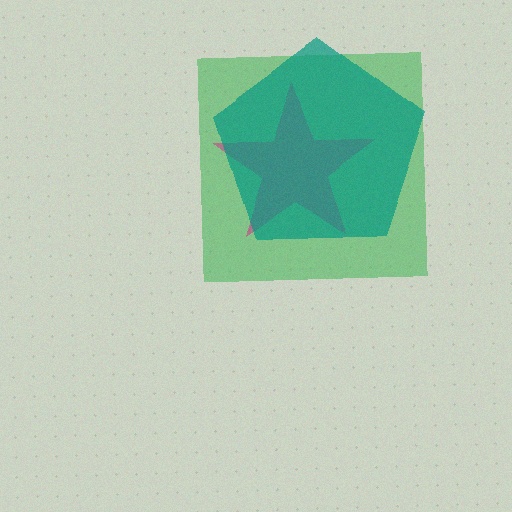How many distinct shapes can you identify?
There are 3 distinct shapes: a green square, a magenta star, a teal pentagon.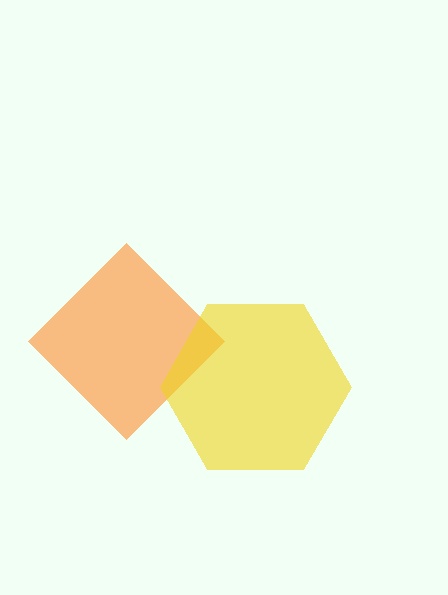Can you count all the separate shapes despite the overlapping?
Yes, there are 2 separate shapes.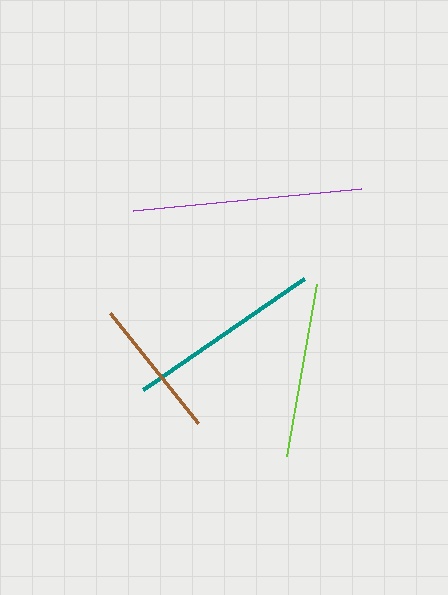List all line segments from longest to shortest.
From longest to shortest: purple, teal, lime, brown.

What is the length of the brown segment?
The brown segment is approximately 141 pixels long.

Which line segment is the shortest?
The brown line is the shortest at approximately 141 pixels.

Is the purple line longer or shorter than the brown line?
The purple line is longer than the brown line.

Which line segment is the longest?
The purple line is the longest at approximately 229 pixels.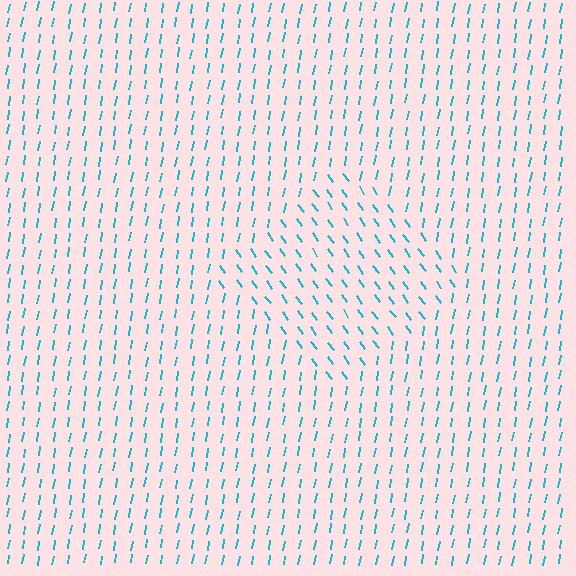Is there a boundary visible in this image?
Yes, there is a texture boundary formed by a change in line orientation.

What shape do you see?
I see a diamond.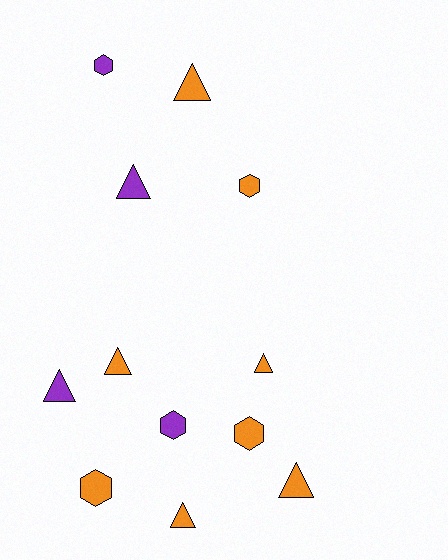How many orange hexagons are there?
There are 3 orange hexagons.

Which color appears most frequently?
Orange, with 8 objects.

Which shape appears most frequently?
Triangle, with 7 objects.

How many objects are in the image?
There are 12 objects.